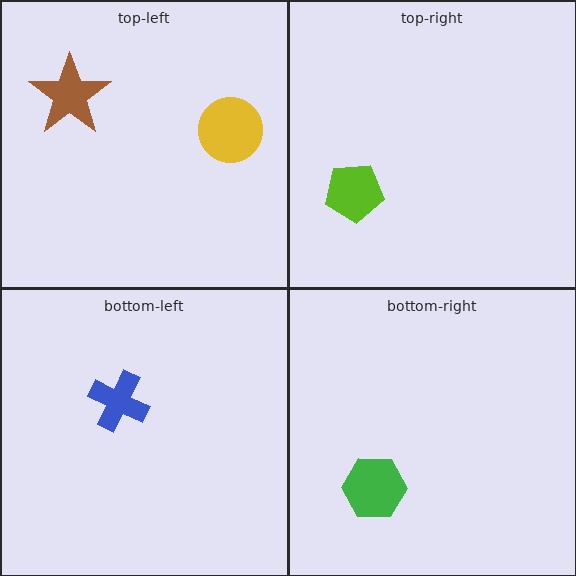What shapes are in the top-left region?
The yellow circle, the brown star.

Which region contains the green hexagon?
The bottom-right region.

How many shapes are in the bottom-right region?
1.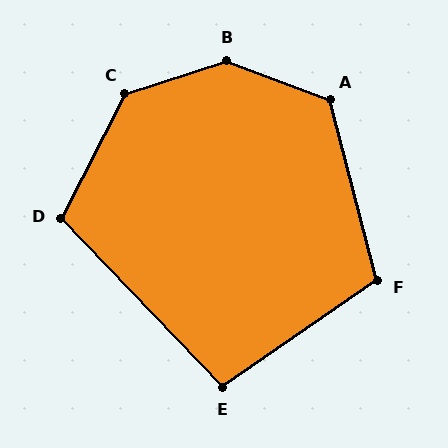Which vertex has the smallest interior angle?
E, at approximately 99 degrees.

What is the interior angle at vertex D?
Approximately 109 degrees (obtuse).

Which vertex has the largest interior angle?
B, at approximately 141 degrees.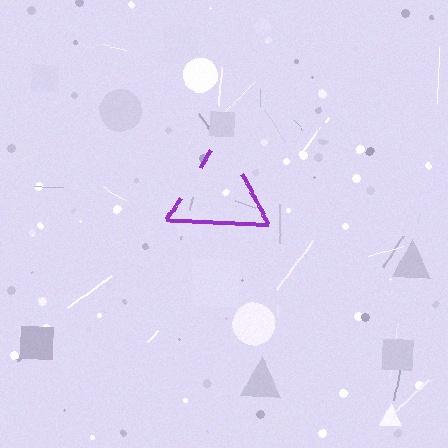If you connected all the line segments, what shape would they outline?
They would outline a triangle.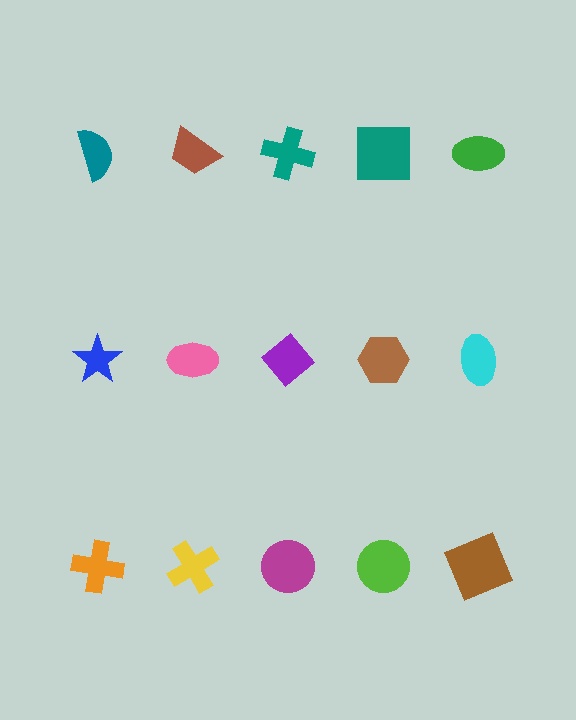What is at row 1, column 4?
A teal square.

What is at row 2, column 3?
A purple diamond.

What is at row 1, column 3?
A teal cross.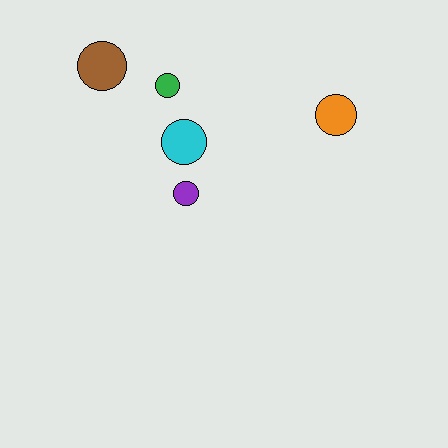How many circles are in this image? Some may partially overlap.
There are 5 circles.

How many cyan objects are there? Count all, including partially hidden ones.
There is 1 cyan object.